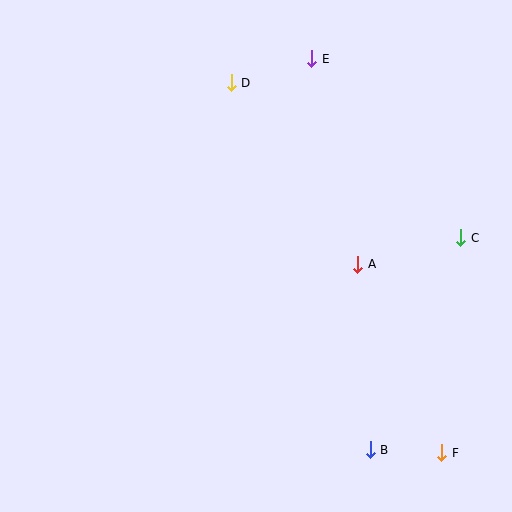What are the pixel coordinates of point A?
Point A is at (358, 264).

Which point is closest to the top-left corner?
Point D is closest to the top-left corner.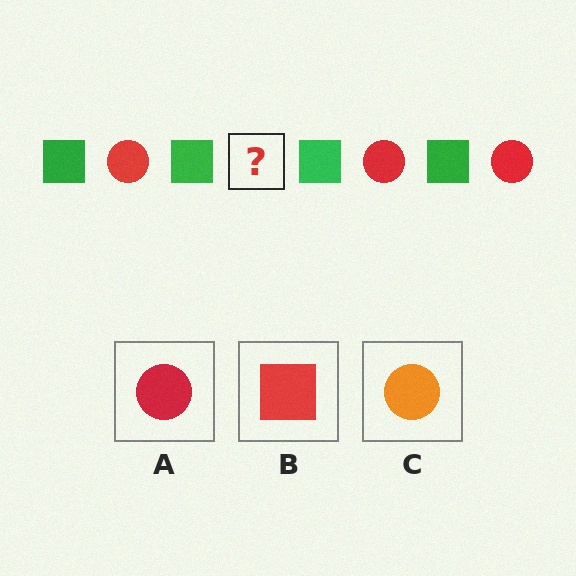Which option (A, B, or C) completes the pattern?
A.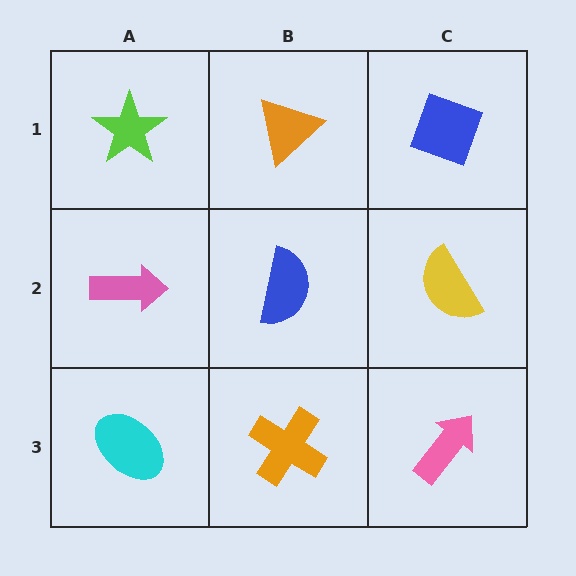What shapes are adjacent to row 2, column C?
A blue diamond (row 1, column C), a pink arrow (row 3, column C), a blue semicircle (row 2, column B).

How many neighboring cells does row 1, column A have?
2.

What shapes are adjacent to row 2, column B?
An orange triangle (row 1, column B), an orange cross (row 3, column B), a pink arrow (row 2, column A), a yellow semicircle (row 2, column C).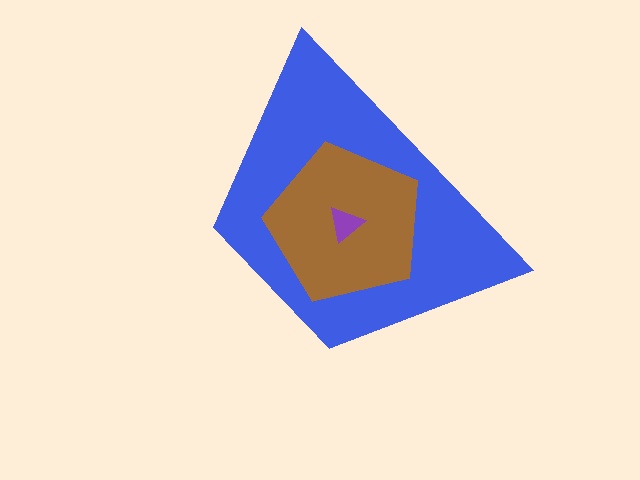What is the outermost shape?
The blue trapezoid.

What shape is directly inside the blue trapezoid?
The brown pentagon.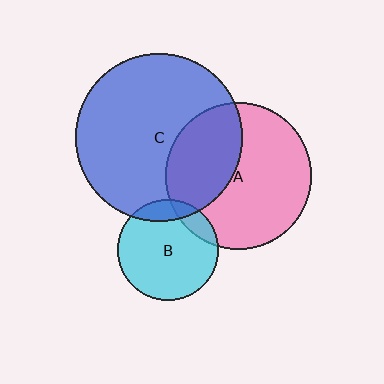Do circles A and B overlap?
Yes.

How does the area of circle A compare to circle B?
Approximately 2.1 times.